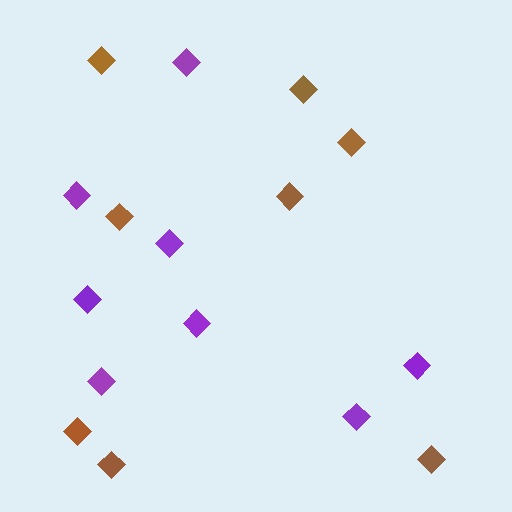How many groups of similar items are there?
There are 2 groups: one group of purple diamonds (8) and one group of brown diamonds (8).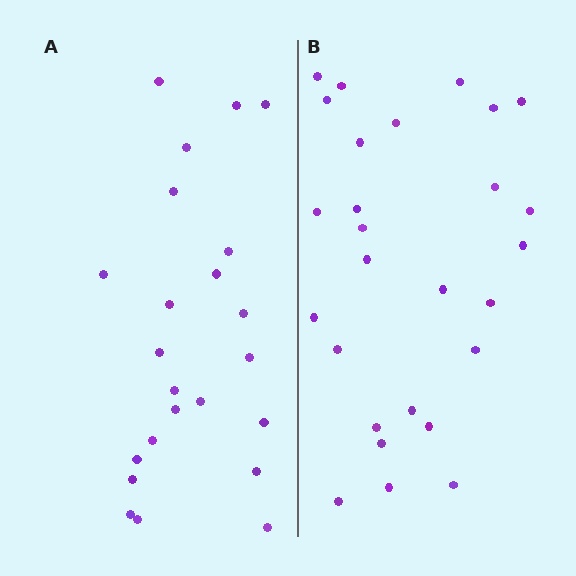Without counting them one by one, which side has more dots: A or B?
Region B (the right region) has more dots.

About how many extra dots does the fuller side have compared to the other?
Region B has about 4 more dots than region A.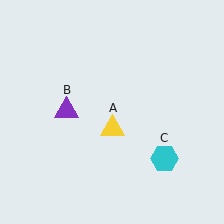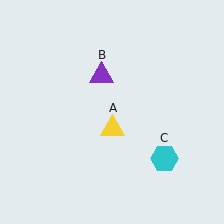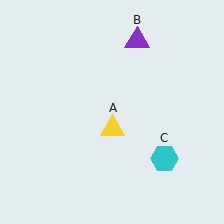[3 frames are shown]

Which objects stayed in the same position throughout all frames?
Yellow triangle (object A) and cyan hexagon (object C) remained stationary.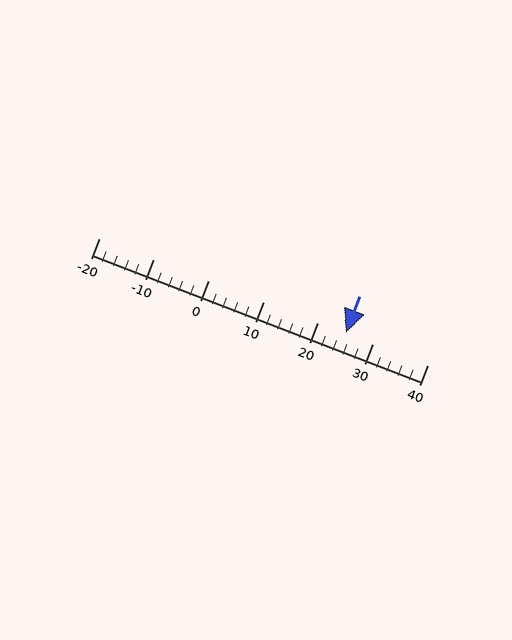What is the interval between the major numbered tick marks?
The major tick marks are spaced 10 units apart.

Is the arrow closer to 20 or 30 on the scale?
The arrow is closer to 30.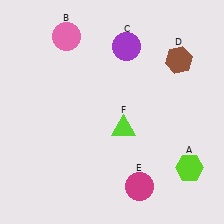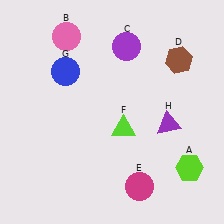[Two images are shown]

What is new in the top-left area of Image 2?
A blue circle (G) was added in the top-left area of Image 2.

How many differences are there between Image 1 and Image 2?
There are 2 differences between the two images.